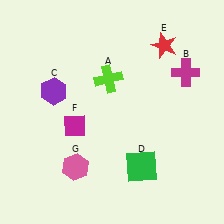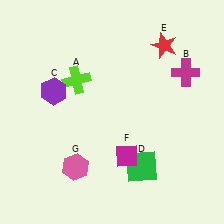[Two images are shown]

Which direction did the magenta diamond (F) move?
The magenta diamond (F) moved right.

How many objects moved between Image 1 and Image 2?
2 objects moved between the two images.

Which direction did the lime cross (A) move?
The lime cross (A) moved left.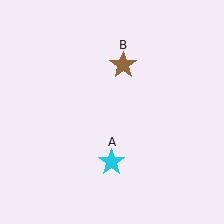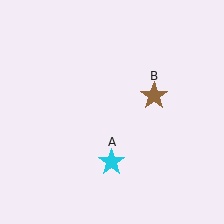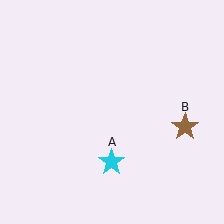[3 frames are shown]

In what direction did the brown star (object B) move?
The brown star (object B) moved down and to the right.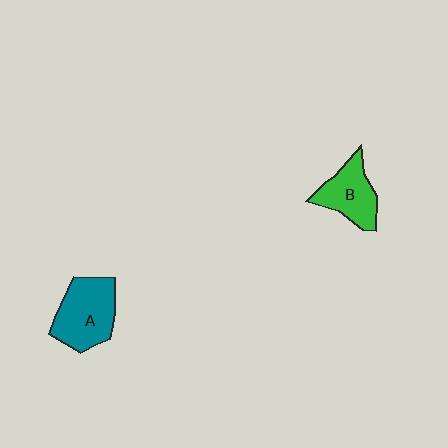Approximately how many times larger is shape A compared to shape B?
Approximately 1.3 times.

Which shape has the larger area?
Shape A (teal).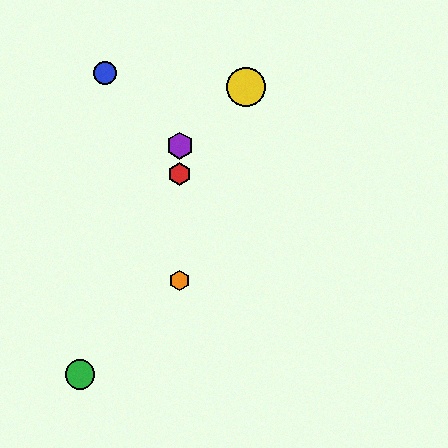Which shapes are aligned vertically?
The red hexagon, the purple hexagon, the orange hexagon are aligned vertically.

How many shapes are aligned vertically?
3 shapes (the red hexagon, the purple hexagon, the orange hexagon) are aligned vertically.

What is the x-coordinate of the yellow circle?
The yellow circle is at x≈246.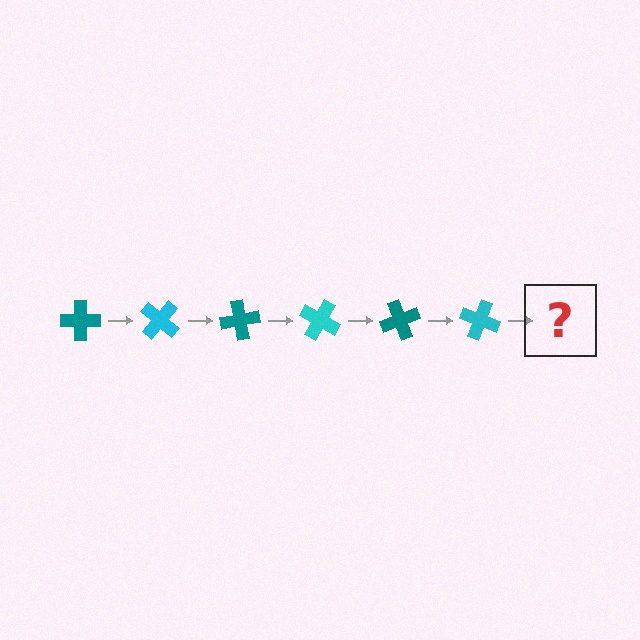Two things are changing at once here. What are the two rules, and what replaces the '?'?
The two rules are that it rotates 40 degrees each step and the color cycles through teal and cyan. The '?' should be a teal cross, rotated 240 degrees from the start.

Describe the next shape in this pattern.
It should be a teal cross, rotated 240 degrees from the start.